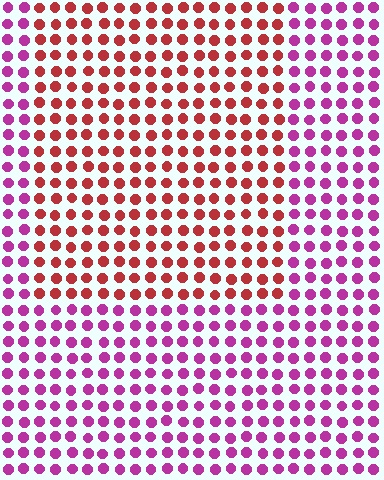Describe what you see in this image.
The image is filled with small magenta elements in a uniform arrangement. A rectangle-shaped region is visible where the elements are tinted to a slightly different hue, forming a subtle color boundary.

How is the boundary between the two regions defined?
The boundary is defined purely by a slight shift in hue (about 46 degrees). Spacing, size, and orientation are identical on both sides.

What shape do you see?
I see a rectangle.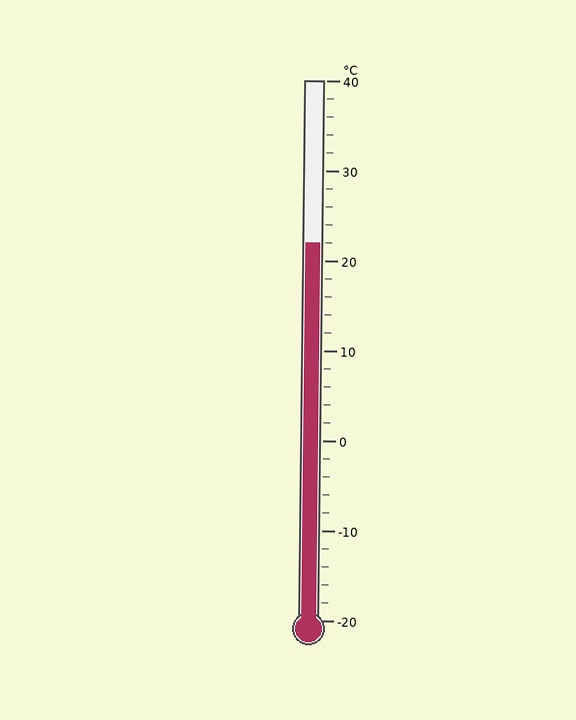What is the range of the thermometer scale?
The thermometer scale ranges from -20°C to 40°C.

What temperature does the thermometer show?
The thermometer shows approximately 22°C.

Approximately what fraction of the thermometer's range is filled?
The thermometer is filled to approximately 70% of its range.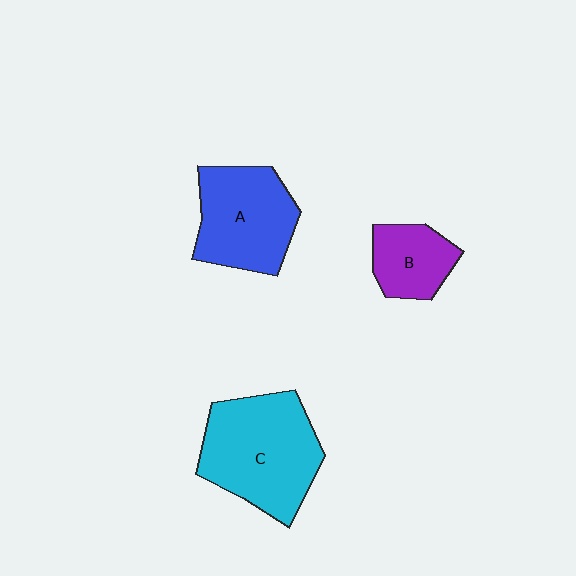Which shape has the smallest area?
Shape B (purple).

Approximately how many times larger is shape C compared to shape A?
Approximately 1.3 times.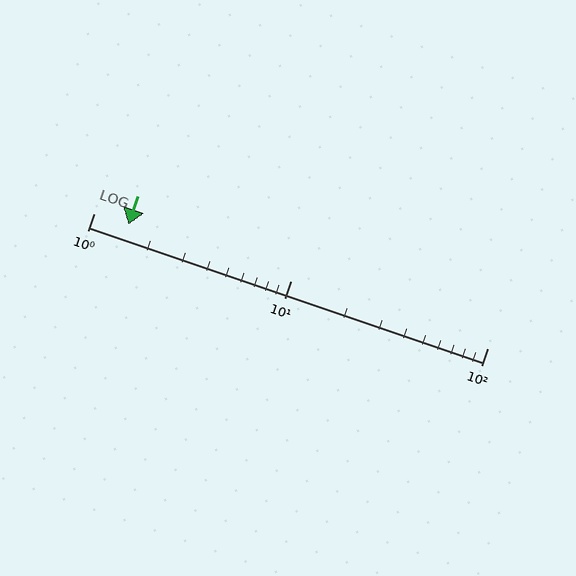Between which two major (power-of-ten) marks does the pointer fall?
The pointer is between 1 and 10.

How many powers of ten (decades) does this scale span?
The scale spans 2 decades, from 1 to 100.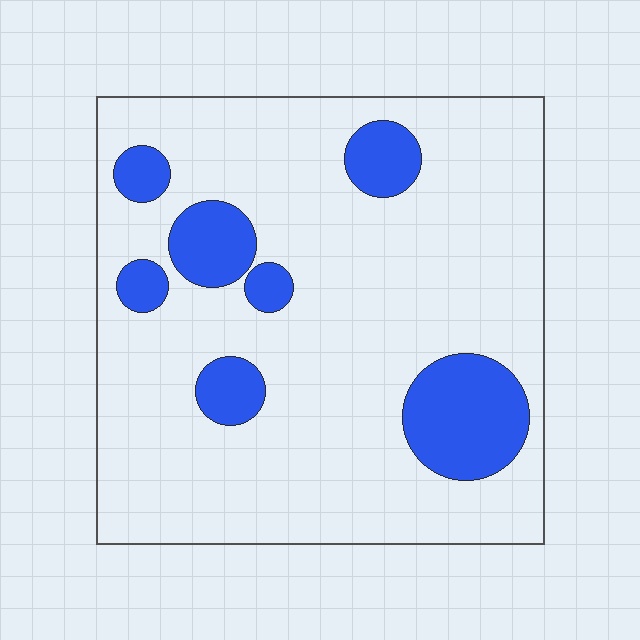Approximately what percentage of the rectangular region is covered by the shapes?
Approximately 15%.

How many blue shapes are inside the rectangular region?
7.